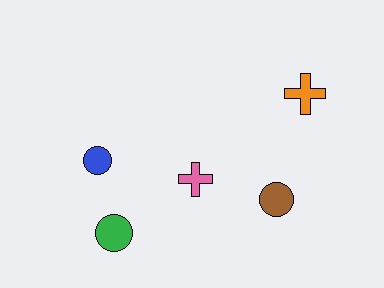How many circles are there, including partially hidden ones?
There are 3 circles.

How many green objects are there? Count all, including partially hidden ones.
There is 1 green object.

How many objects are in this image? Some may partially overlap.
There are 5 objects.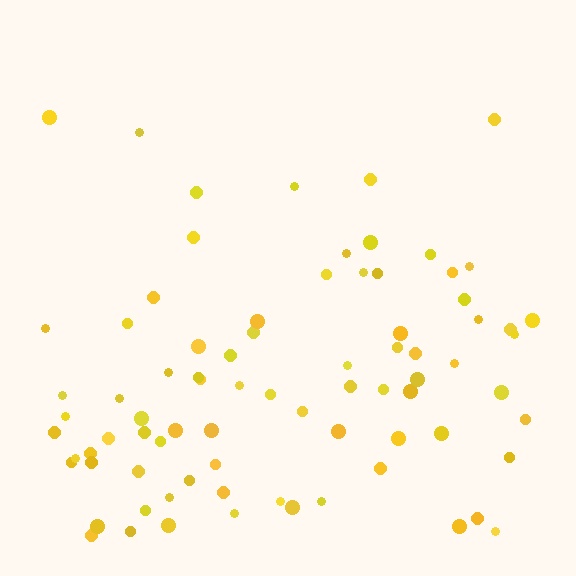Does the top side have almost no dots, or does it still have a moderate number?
Still a moderate number, just noticeably fewer than the bottom.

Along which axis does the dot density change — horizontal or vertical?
Vertical.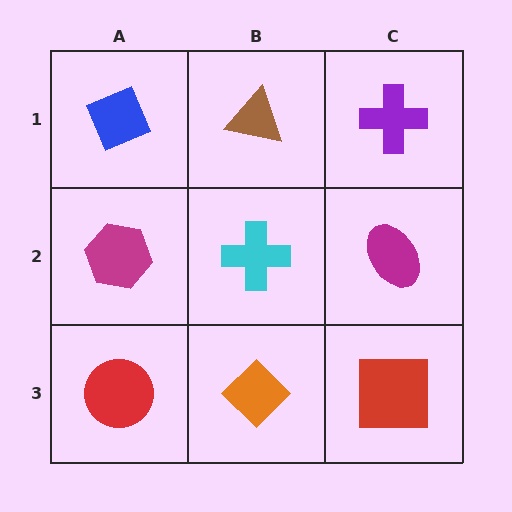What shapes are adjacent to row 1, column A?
A magenta hexagon (row 2, column A), a brown triangle (row 1, column B).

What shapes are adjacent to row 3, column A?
A magenta hexagon (row 2, column A), an orange diamond (row 3, column B).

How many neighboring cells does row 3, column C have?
2.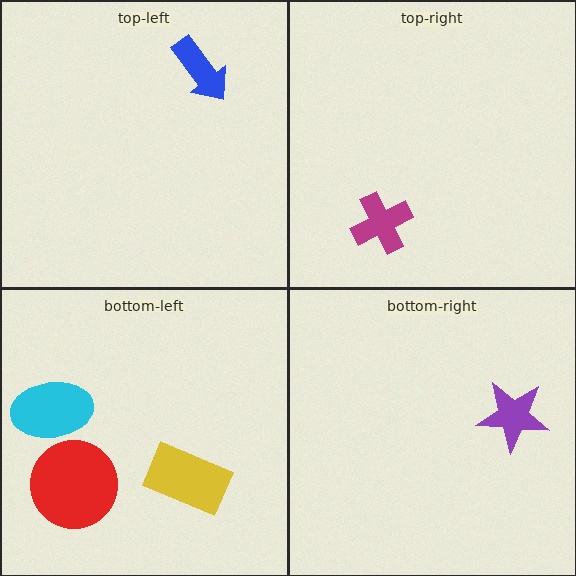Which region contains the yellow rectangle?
The bottom-left region.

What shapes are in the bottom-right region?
The purple star.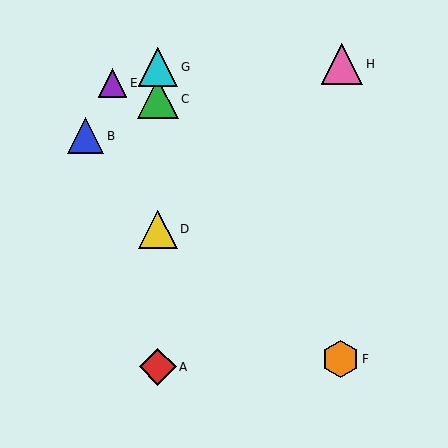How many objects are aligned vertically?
4 objects (A, C, D, G) are aligned vertically.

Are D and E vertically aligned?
No, D is at x≈158 and E is at x≈113.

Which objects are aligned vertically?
Objects A, C, D, G are aligned vertically.